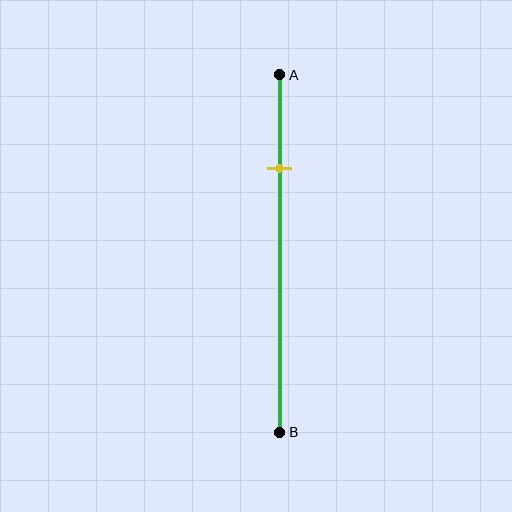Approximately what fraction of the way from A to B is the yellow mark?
The yellow mark is approximately 25% of the way from A to B.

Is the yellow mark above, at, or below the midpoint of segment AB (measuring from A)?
The yellow mark is above the midpoint of segment AB.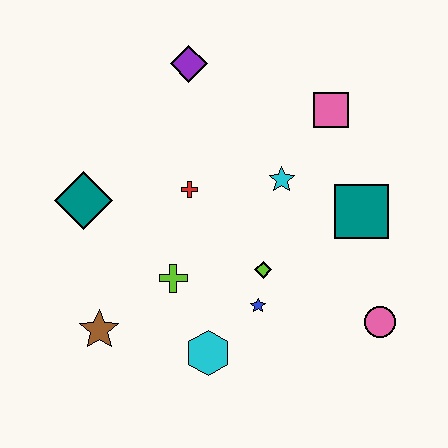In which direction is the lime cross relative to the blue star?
The lime cross is to the left of the blue star.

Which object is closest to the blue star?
The lime diamond is closest to the blue star.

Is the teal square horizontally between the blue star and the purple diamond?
No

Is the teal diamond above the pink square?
No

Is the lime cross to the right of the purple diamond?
No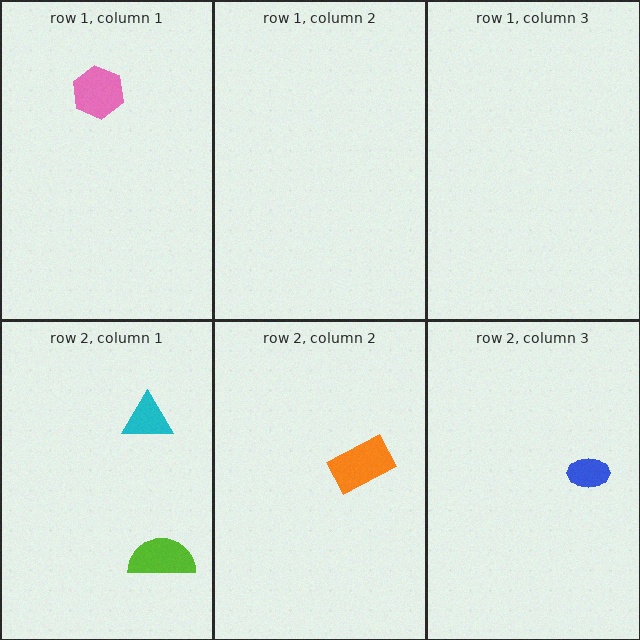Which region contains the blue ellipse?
The row 2, column 3 region.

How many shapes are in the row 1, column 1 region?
1.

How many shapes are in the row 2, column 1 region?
2.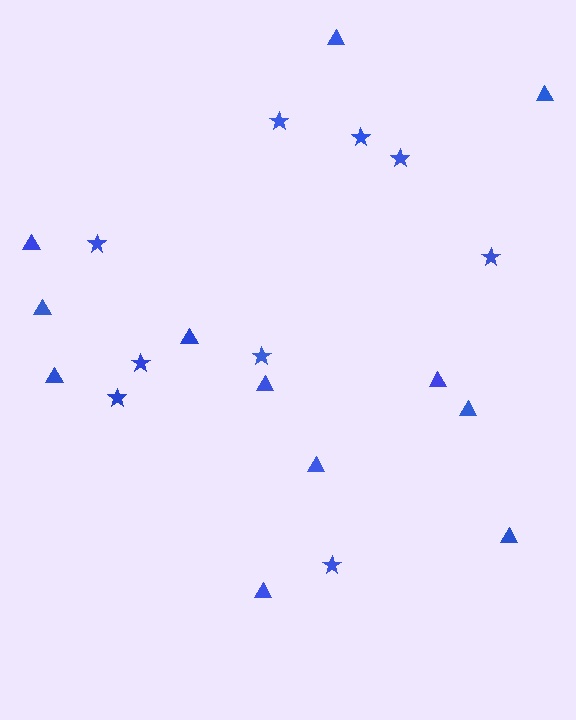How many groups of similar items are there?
There are 2 groups: one group of stars (9) and one group of triangles (12).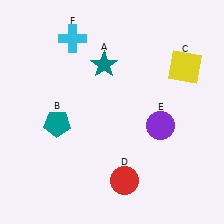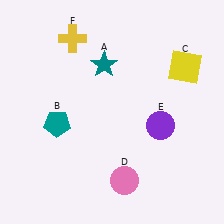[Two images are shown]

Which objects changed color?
D changed from red to pink. F changed from cyan to yellow.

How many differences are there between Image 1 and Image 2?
There are 2 differences between the two images.